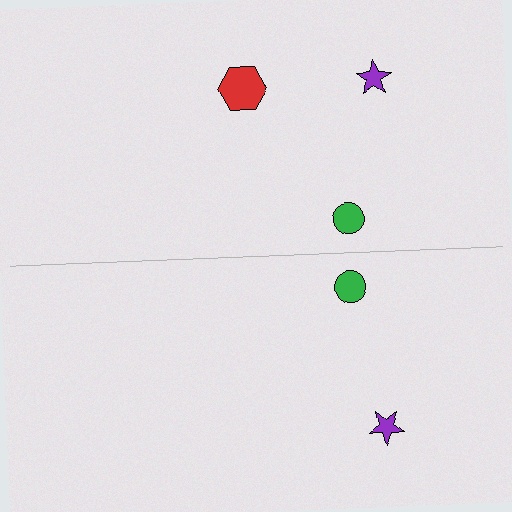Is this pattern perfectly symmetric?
No, the pattern is not perfectly symmetric. A red hexagon is missing from the bottom side.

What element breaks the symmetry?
A red hexagon is missing from the bottom side.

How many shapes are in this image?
There are 5 shapes in this image.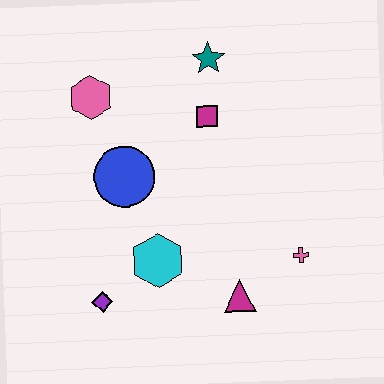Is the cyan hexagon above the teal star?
No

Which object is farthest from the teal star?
The purple diamond is farthest from the teal star.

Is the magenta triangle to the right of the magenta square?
Yes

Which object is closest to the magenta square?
The teal star is closest to the magenta square.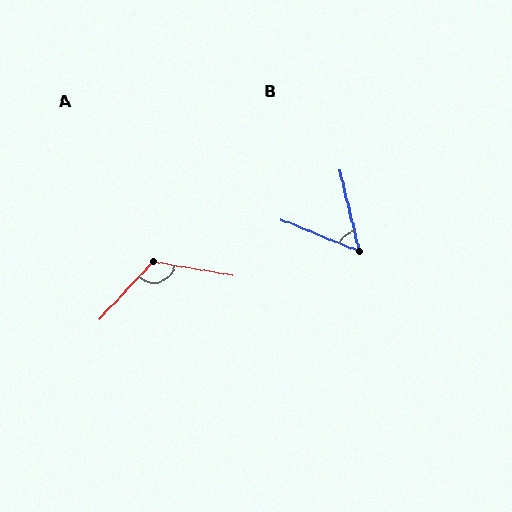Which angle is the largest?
A, at approximately 123 degrees.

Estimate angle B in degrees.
Approximately 55 degrees.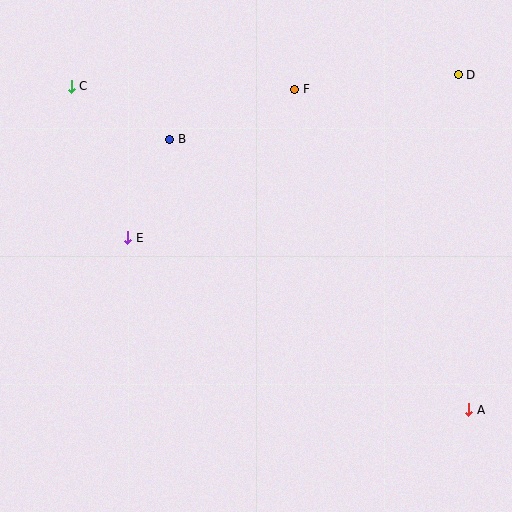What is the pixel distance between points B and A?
The distance between B and A is 403 pixels.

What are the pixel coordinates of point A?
Point A is at (469, 410).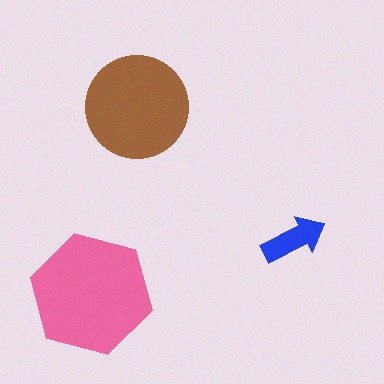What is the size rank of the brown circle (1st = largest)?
2nd.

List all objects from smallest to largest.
The blue arrow, the brown circle, the pink hexagon.